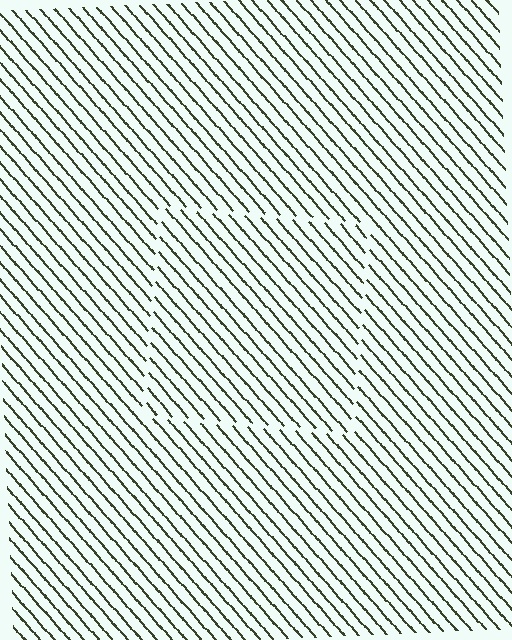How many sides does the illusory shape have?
4 sides — the line-ends trace a square.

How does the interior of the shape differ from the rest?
The interior of the shape contains the same grating, shifted by half a period — the contour is defined by the phase discontinuity where line-ends from the inner and outer gratings abut.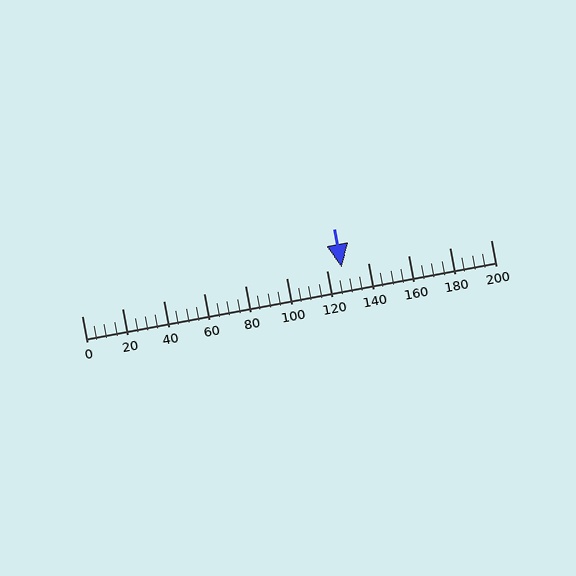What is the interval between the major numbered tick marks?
The major tick marks are spaced 20 units apart.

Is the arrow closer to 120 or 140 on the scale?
The arrow is closer to 120.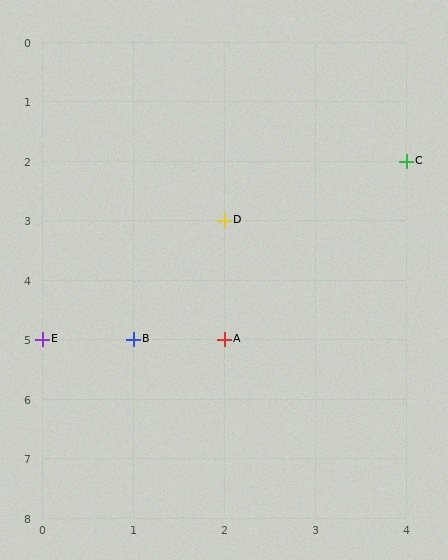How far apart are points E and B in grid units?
Points E and B are 1 column apart.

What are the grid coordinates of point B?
Point B is at grid coordinates (1, 5).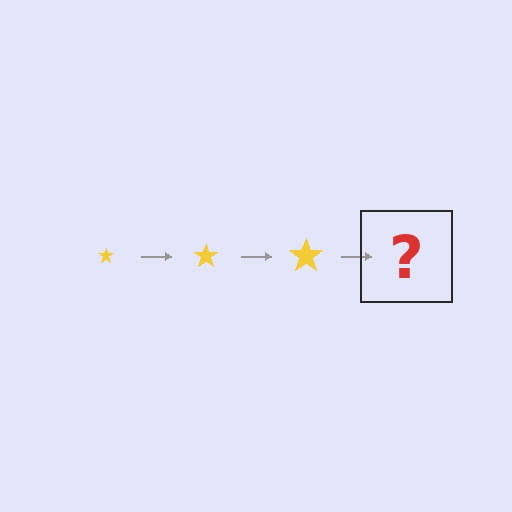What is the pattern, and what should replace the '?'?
The pattern is that the star gets progressively larger each step. The '?' should be a yellow star, larger than the previous one.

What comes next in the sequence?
The next element should be a yellow star, larger than the previous one.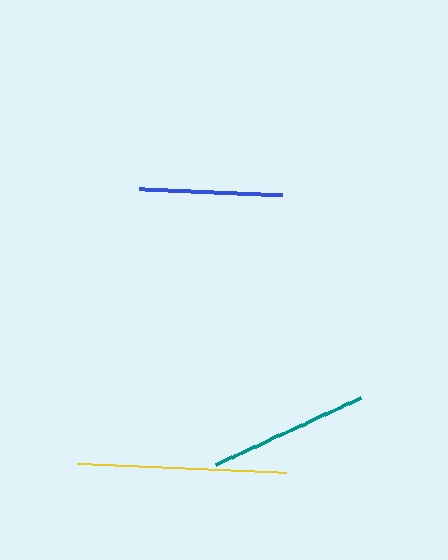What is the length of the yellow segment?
The yellow segment is approximately 209 pixels long.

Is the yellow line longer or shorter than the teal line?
The yellow line is longer than the teal line.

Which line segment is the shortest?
The blue line is the shortest at approximately 143 pixels.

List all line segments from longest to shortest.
From longest to shortest: yellow, teal, blue.